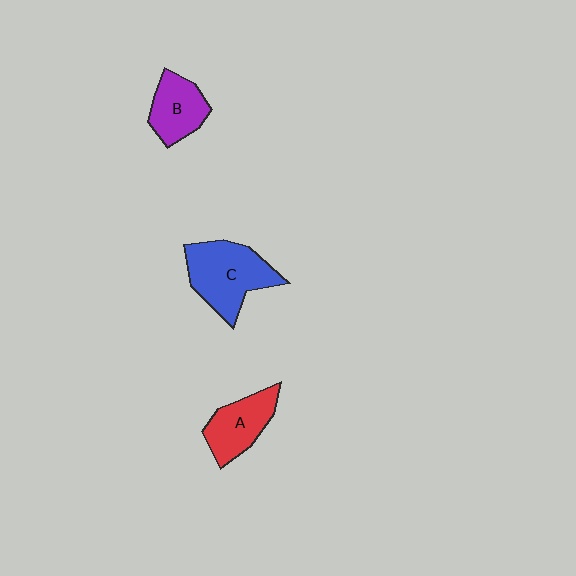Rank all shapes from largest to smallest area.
From largest to smallest: C (blue), A (red), B (purple).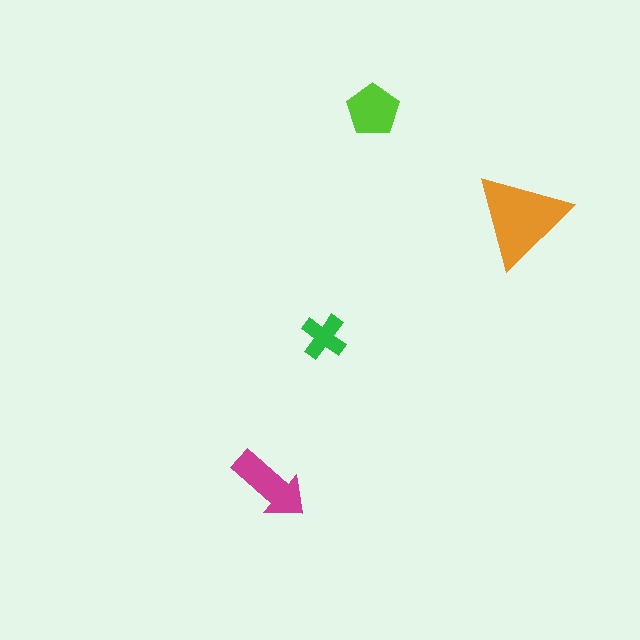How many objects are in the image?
There are 4 objects in the image.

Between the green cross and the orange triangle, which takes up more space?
The orange triangle.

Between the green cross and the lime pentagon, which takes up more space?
The lime pentagon.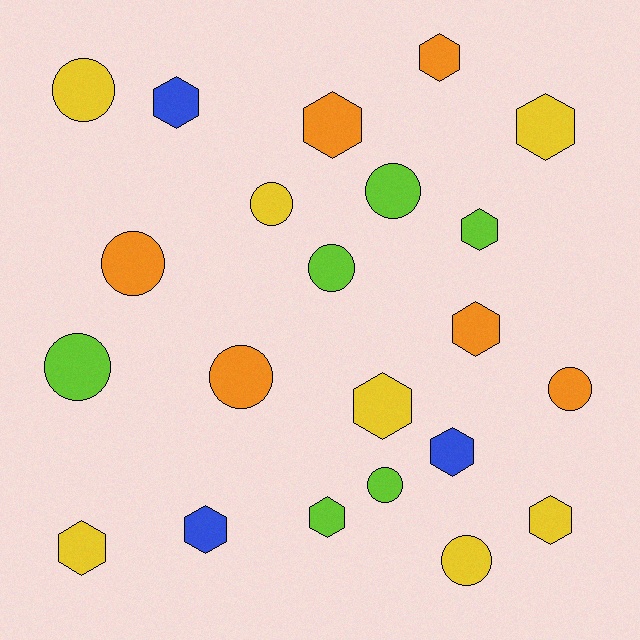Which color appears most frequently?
Yellow, with 7 objects.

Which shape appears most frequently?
Hexagon, with 12 objects.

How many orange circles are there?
There are 3 orange circles.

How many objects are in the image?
There are 22 objects.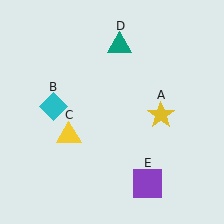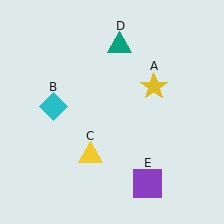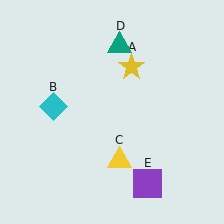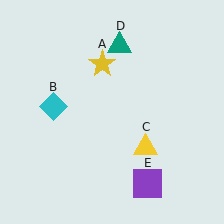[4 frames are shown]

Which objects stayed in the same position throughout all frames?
Cyan diamond (object B) and teal triangle (object D) and purple square (object E) remained stationary.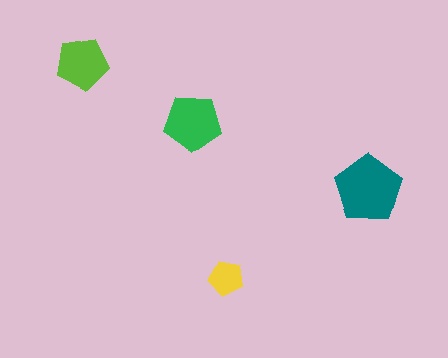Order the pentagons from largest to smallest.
the teal one, the green one, the lime one, the yellow one.